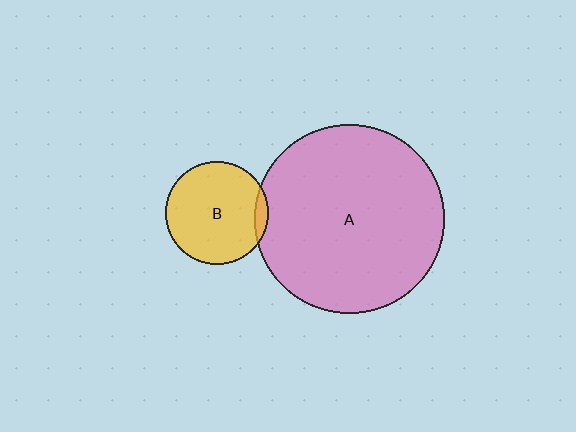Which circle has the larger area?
Circle A (pink).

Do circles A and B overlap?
Yes.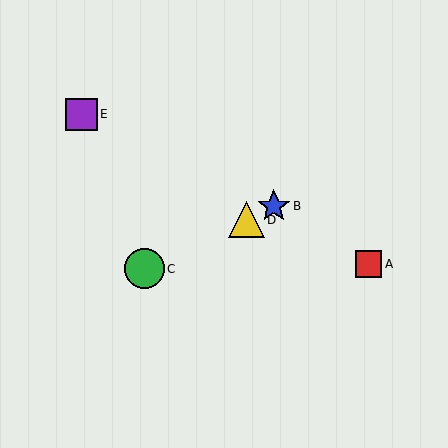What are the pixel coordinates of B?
Object B is at (274, 206).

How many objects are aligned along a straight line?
3 objects (B, C, D) are aligned along a straight line.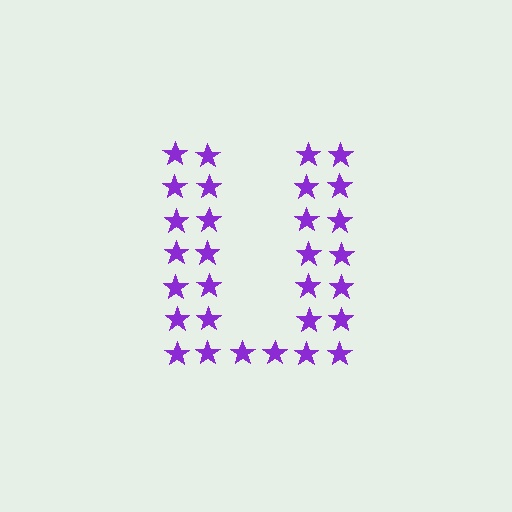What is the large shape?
The large shape is the letter U.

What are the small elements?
The small elements are stars.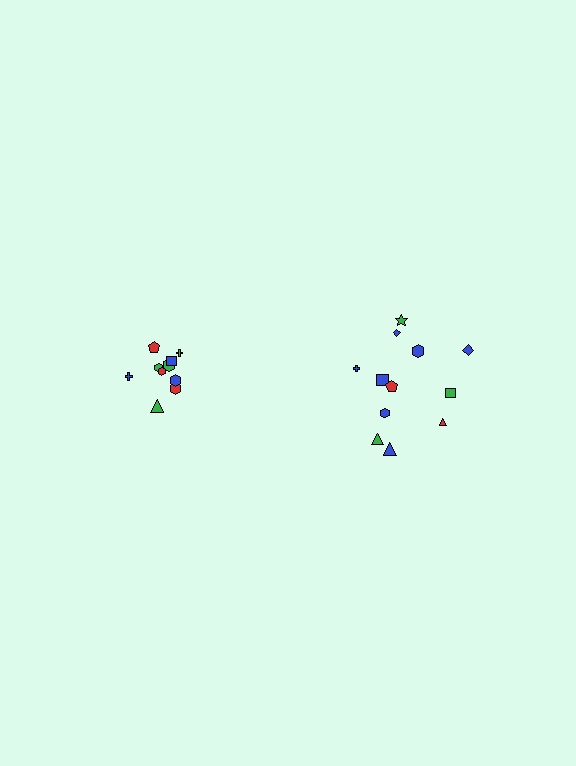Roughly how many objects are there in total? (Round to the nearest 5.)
Roughly 20 objects in total.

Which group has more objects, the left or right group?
The right group.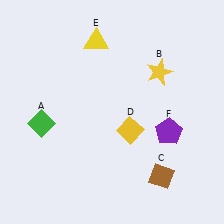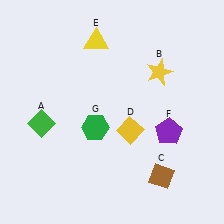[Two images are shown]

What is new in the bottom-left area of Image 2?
A green hexagon (G) was added in the bottom-left area of Image 2.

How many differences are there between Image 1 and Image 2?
There is 1 difference between the two images.